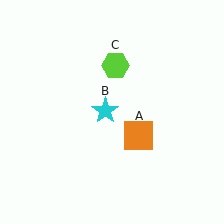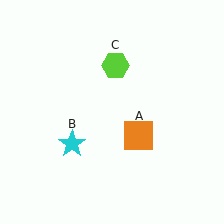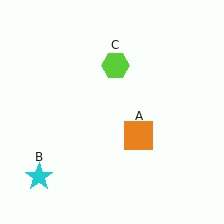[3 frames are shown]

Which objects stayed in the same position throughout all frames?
Orange square (object A) and lime hexagon (object C) remained stationary.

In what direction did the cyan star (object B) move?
The cyan star (object B) moved down and to the left.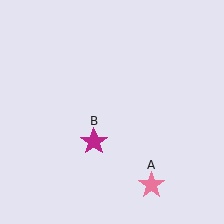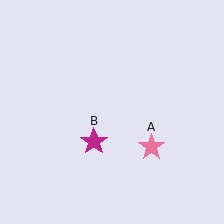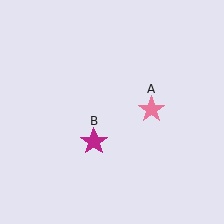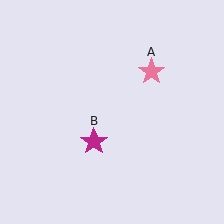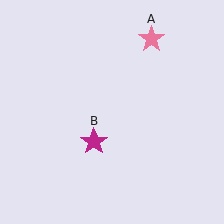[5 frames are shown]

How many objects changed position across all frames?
1 object changed position: pink star (object A).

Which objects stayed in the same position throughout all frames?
Magenta star (object B) remained stationary.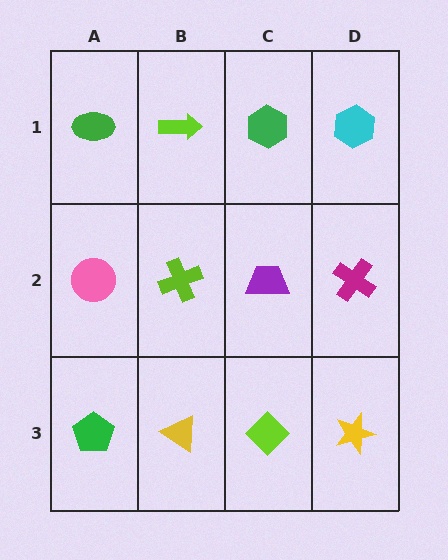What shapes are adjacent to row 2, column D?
A cyan hexagon (row 1, column D), a yellow star (row 3, column D), a purple trapezoid (row 2, column C).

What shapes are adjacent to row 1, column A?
A pink circle (row 2, column A), a lime arrow (row 1, column B).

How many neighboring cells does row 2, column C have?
4.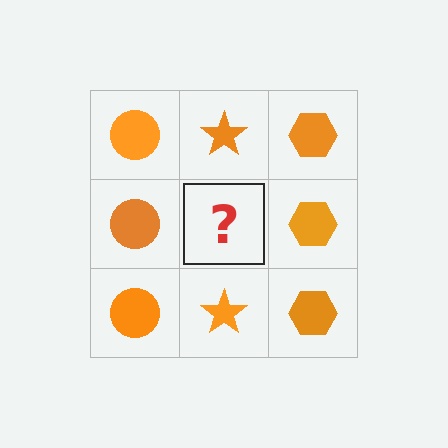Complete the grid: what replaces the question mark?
The question mark should be replaced with an orange star.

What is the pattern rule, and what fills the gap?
The rule is that each column has a consistent shape. The gap should be filled with an orange star.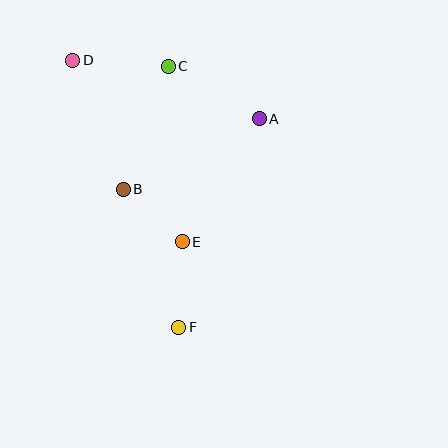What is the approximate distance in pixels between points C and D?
The distance between C and D is approximately 96 pixels.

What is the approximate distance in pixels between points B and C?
The distance between B and C is approximately 131 pixels.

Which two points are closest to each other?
Points B and E are closest to each other.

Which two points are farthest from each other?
Points D and F are farthest from each other.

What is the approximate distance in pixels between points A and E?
The distance between A and E is approximately 145 pixels.